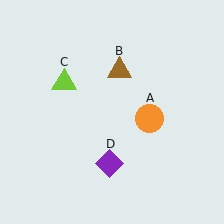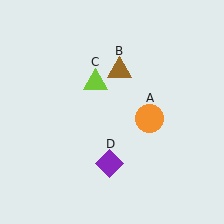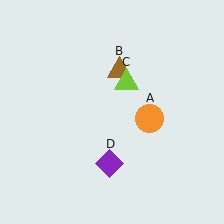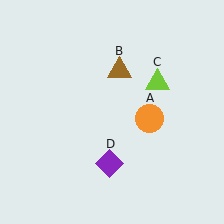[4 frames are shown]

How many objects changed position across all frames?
1 object changed position: lime triangle (object C).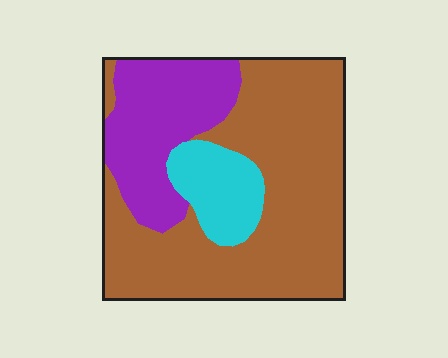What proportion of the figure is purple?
Purple takes up about one quarter (1/4) of the figure.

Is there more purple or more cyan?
Purple.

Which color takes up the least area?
Cyan, at roughly 10%.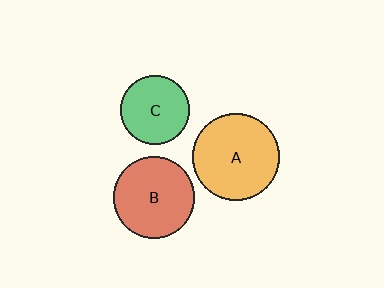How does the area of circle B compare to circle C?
Approximately 1.4 times.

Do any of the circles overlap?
No, none of the circles overlap.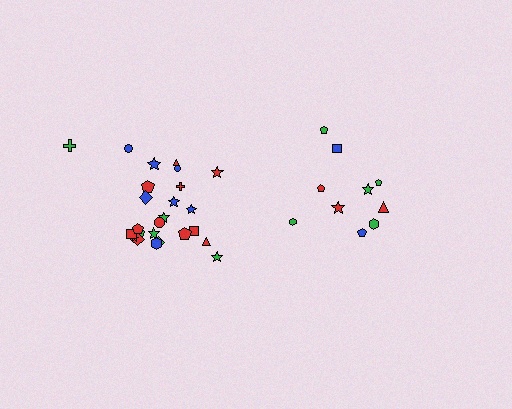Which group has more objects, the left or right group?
The left group.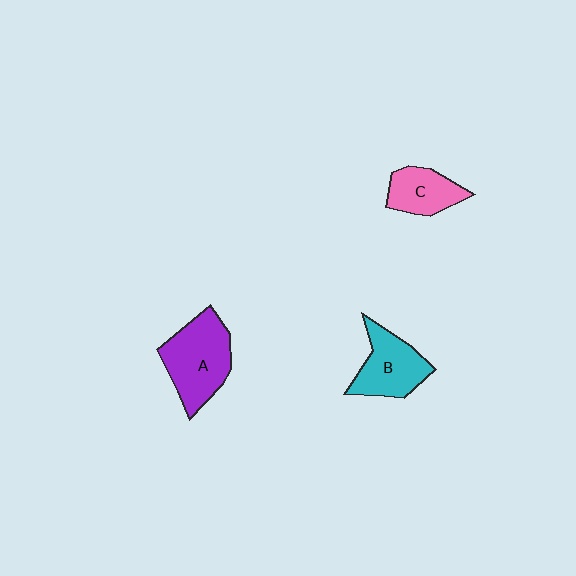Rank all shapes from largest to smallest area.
From largest to smallest: A (purple), B (cyan), C (pink).